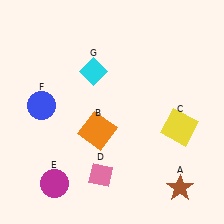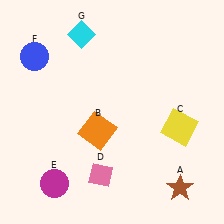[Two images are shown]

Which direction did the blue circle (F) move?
The blue circle (F) moved up.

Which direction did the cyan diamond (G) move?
The cyan diamond (G) moved up.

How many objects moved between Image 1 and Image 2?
2 objects moved between the two images.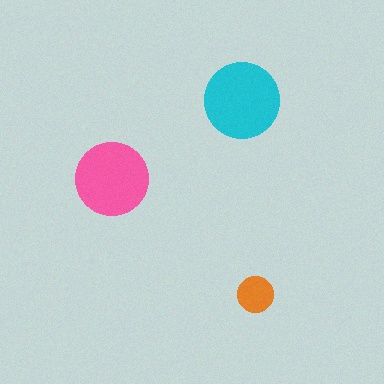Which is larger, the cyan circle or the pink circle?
The cyan one.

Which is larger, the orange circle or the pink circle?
The pink one.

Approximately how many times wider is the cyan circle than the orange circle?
About 2 times wider.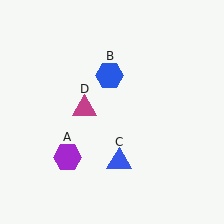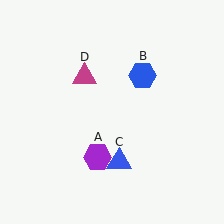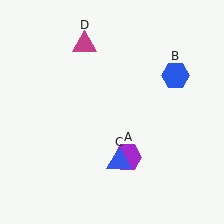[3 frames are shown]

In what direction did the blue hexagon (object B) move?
The blue hexagon (object B) moved right.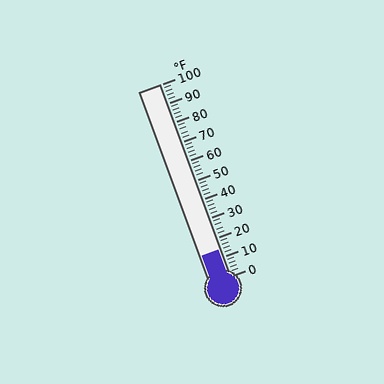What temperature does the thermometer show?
The thermometer shows approximately 14°F.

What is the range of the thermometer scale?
The thermometer scale ranges from 0°F to 100°F.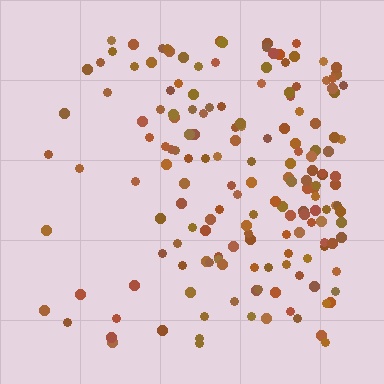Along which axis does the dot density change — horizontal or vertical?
Horizontal.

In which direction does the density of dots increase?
From left to right, with the right side densest.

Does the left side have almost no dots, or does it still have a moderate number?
Still a moderate number, just noticeably fewer than the right.